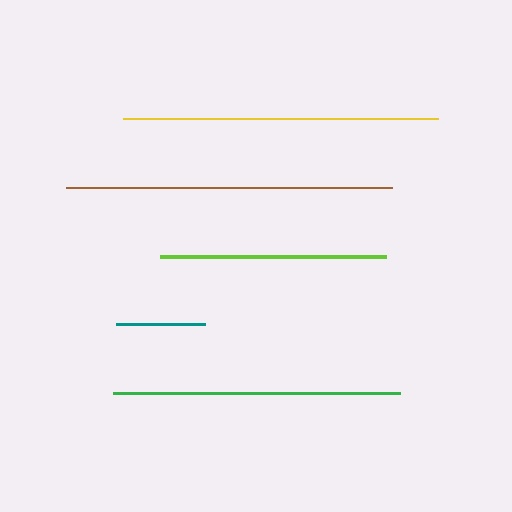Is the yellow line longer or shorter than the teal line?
The yellow line is longer than the teal line.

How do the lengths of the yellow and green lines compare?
The yellow and green lines are approximately the same length.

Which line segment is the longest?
The brown line is the longest at approximately 326 pixels.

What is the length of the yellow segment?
The yellow segment is approximately 315 pixels long.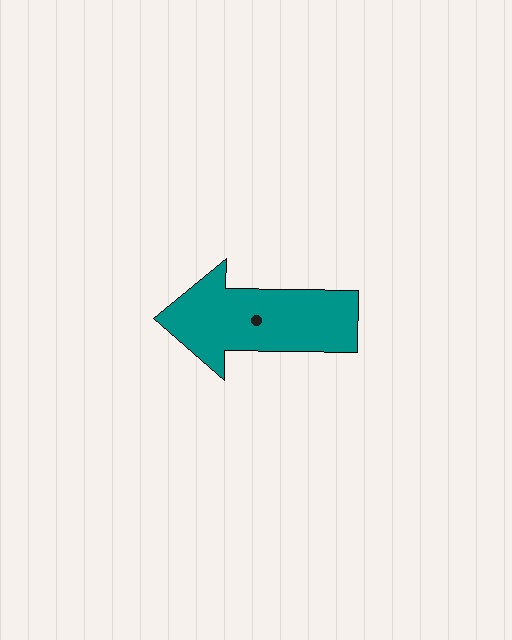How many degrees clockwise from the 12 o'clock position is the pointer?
Approximately 271 degrees.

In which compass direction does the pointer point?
West.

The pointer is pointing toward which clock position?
Roughly 9 o'clock.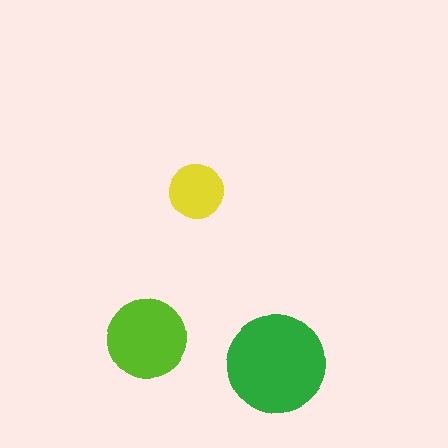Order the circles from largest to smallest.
the green one, the lime one, the yellow one.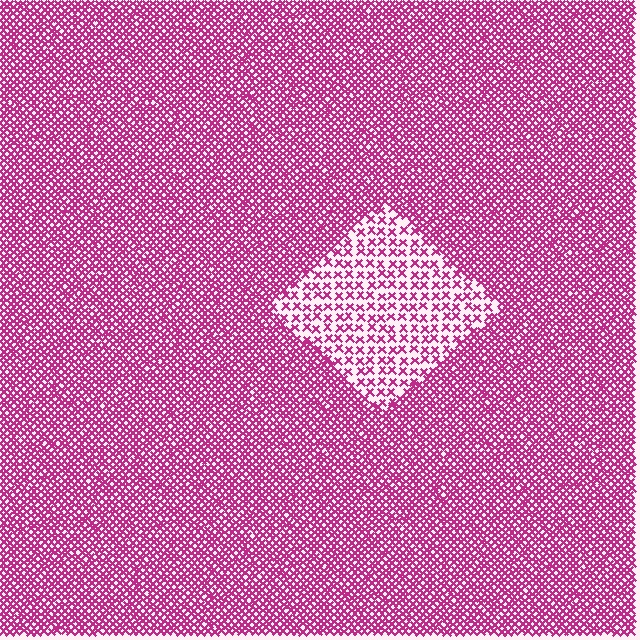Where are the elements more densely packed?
The elements are more densely packed outside the diamond boundary.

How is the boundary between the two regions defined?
The boundary is defined by a change in element density (approximately 2.5x ratio). All elements are the same color, size, and shape.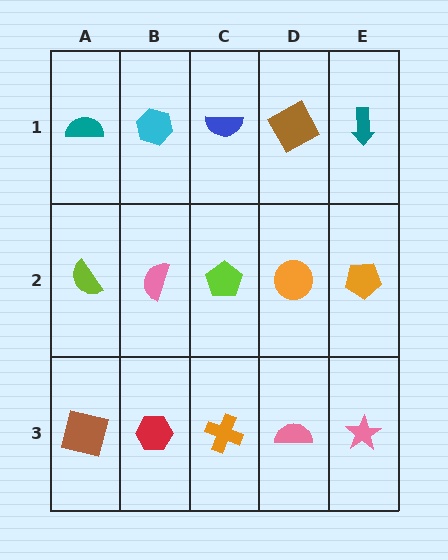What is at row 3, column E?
A pink star.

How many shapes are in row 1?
5 shapes.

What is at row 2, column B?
A pink semicircle.